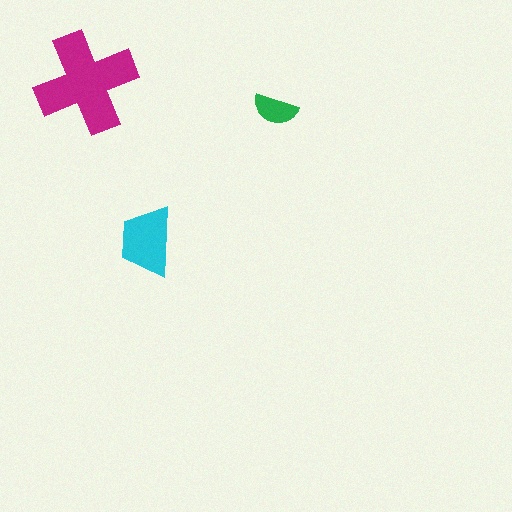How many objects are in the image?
There are 3 objects in the image.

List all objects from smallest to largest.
The green semicircle, the cyan trapezoid, the magenta cross.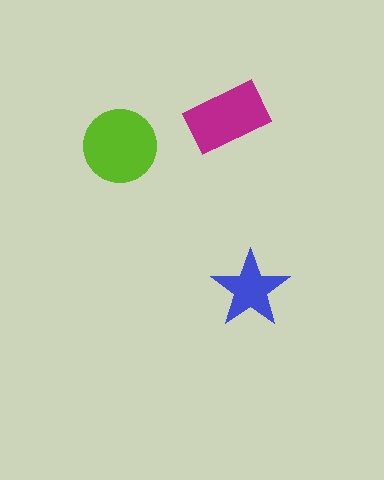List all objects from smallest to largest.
The blue star, the magenta rectangle, the lime circle.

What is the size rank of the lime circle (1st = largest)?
1st.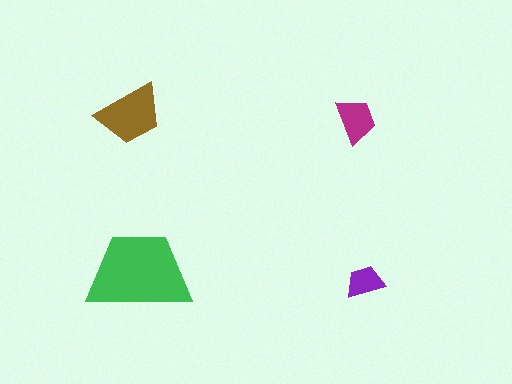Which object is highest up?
The brown trapezoid is topmost.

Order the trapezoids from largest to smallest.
the green one, the brown one, the magenta one, the purple one.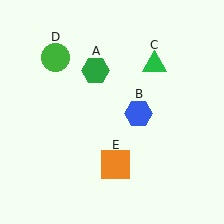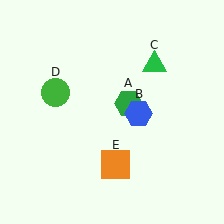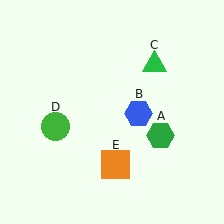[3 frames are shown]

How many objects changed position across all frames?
2 objects changed position: green hexagon (object A), green circle (object D).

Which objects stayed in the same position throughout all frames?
Blue hexagon (object B) and green triangle (object C) and orange square (object E) remained stationary.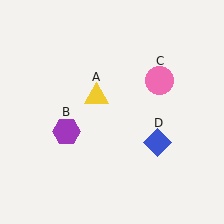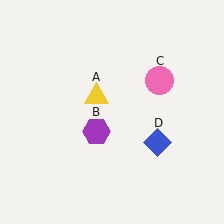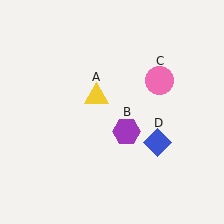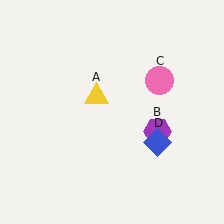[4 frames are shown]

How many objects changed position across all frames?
1 object changed position: purple hexagon (object B).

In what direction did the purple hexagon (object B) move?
The purple hexagon (object B) moved right.